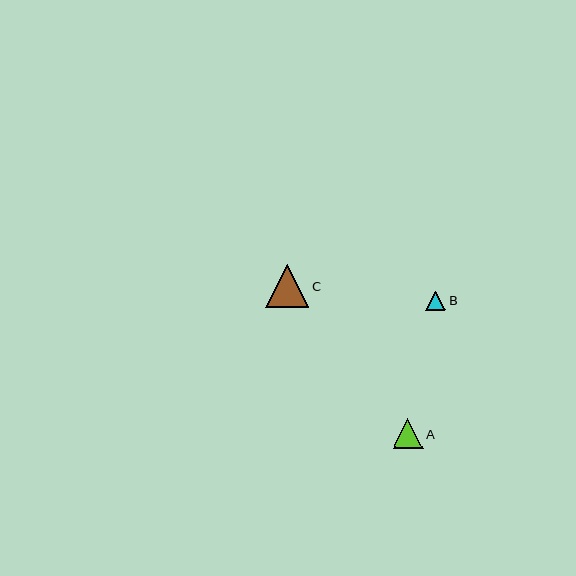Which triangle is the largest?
Triangle C is the largest with a size of approximately 43 pixels.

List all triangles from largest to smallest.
From largest to smallest: C, A, B.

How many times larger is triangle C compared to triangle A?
Triangle C is approximately 1.4 times the size of triangle A.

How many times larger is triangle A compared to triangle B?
Triangle A is approximately 1.6 times the size of triangle B.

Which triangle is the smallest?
Triangle B is the smallest with a size of approximately 20 pixels.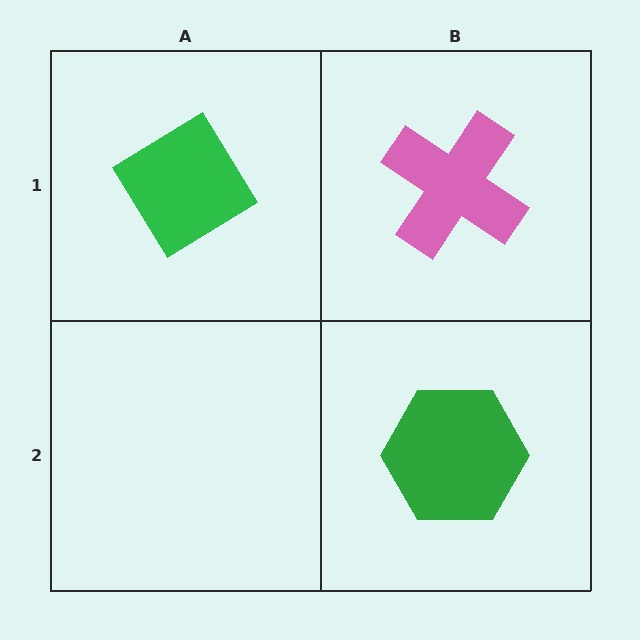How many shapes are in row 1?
2 shapes.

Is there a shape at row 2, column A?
No, that cell is empty.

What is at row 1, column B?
A pink cross.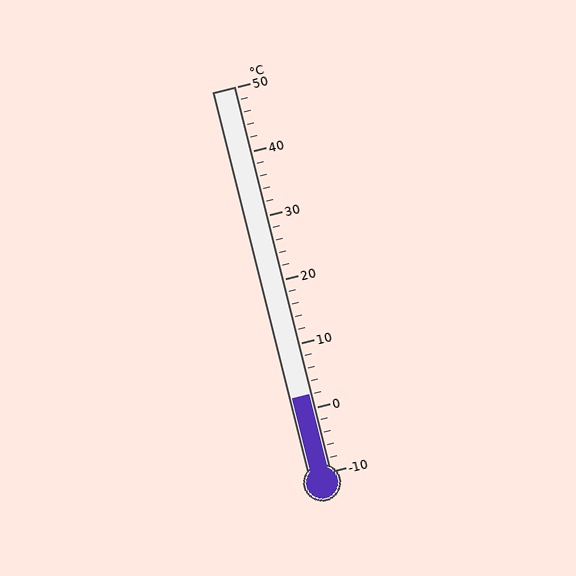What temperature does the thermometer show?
The thermometer shows approximately 2°C.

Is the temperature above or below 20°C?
The temperature is below 20°C.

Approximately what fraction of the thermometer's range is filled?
The thermometer is filled to approximately 20% of its range.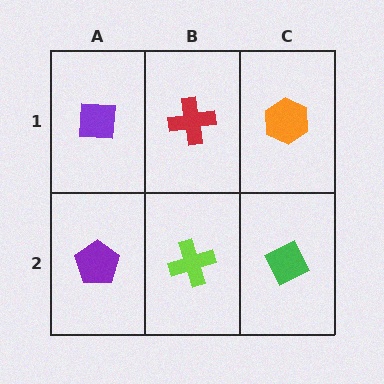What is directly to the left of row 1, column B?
A purple square.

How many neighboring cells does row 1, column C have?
2.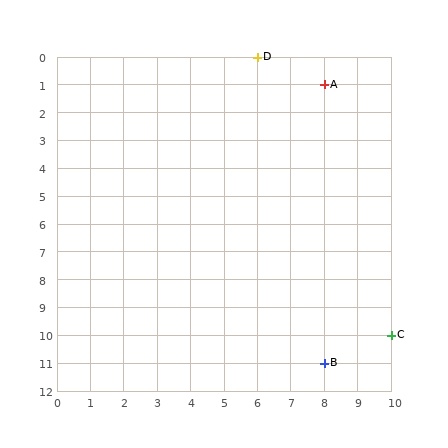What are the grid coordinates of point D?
Point D is at grid coordinates (6, 0).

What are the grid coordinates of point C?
Point C is at grid coordinates (10, 10).